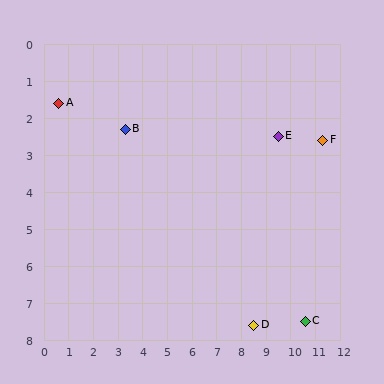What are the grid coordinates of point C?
Point C is at approximately (10.6, 7.5).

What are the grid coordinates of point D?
Point D is at approximately (8.5, 7.6).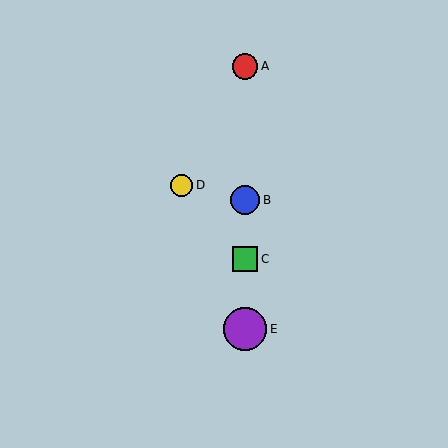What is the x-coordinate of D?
Object D is at x≈182.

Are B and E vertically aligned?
Yes, both are at x≈245.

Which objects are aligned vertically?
Objects A, B, C, E are aligned vertically.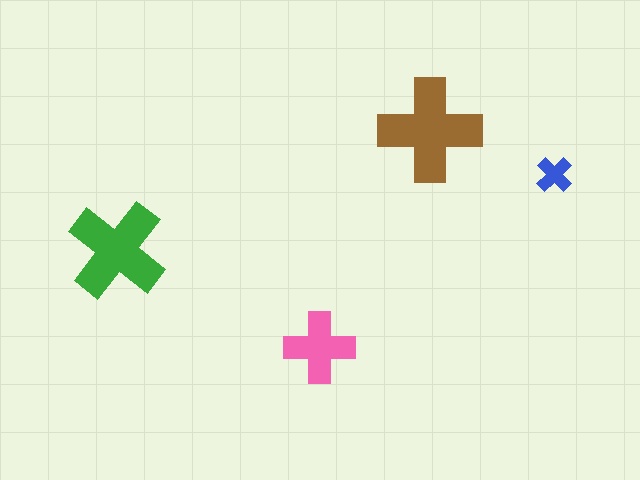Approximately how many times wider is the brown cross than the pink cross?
About 1.5 times wider.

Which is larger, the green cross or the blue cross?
The green one.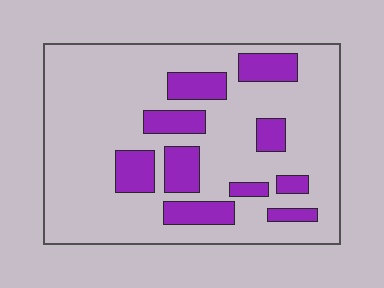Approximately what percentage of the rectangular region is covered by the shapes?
Approximately 20%.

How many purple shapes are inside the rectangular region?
10.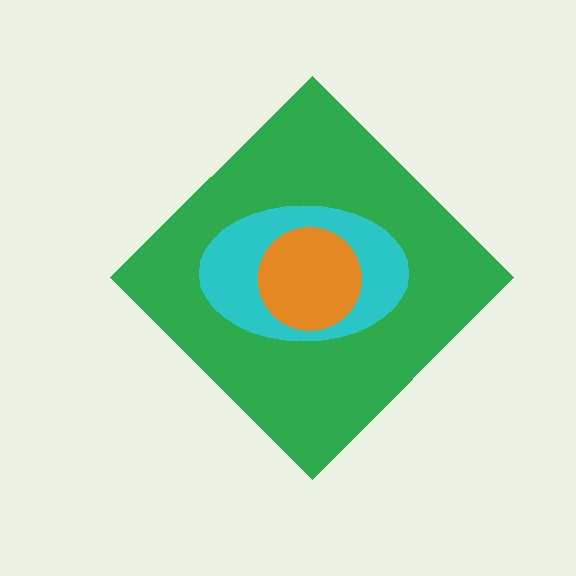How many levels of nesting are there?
3.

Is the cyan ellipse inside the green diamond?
Yes.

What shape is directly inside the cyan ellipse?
The orange circle.